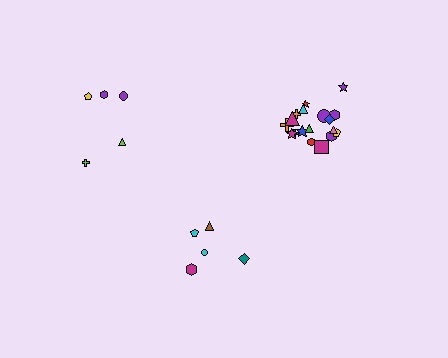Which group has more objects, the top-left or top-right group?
The top-right group.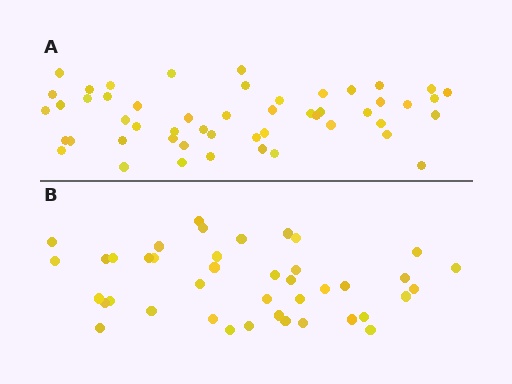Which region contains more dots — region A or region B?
Region A (the top region) has more dots.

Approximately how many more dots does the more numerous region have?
Region A has roughly 10 or so more dots than region B.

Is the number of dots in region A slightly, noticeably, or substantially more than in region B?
Region A has only slightly more — the two regions are fairly close. The ratio is roughly 1.2 to 1.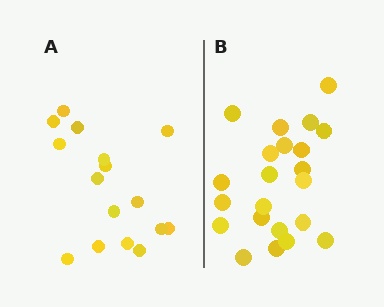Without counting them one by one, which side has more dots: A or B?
Region B (the right region) has more dots.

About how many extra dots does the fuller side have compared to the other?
Region B has about 6 more dots than region A.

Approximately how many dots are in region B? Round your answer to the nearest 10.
About 20 dots. (The exact count is 22, which rounds to 20.)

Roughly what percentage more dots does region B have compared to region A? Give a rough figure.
About 40% more.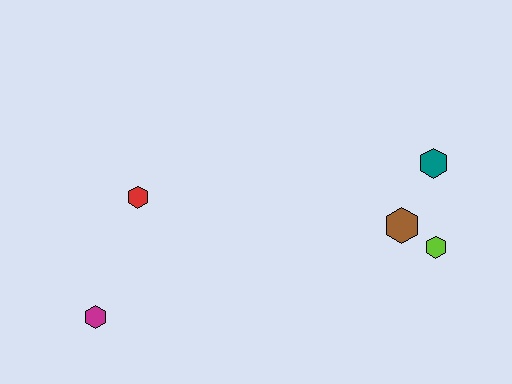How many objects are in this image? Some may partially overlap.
There are 5 objects.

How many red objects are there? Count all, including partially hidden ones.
There is 1 red object.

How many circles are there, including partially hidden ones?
There are no circles.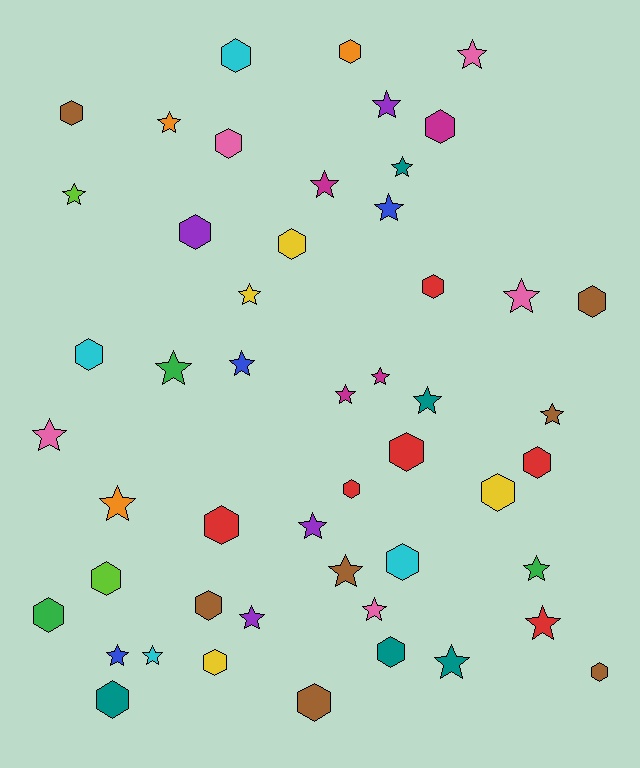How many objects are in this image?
There are 50 objects.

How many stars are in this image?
There are 26 stars.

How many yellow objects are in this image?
There are 4 yellow objects.